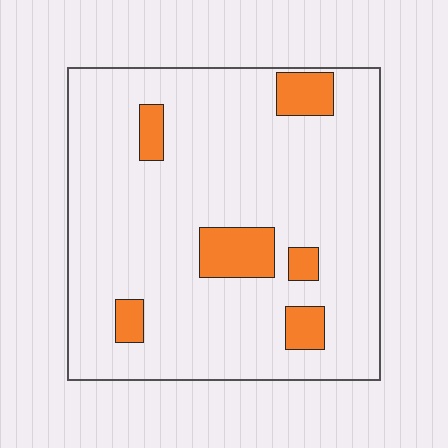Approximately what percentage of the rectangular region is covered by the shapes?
Approximately 10%.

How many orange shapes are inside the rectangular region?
6.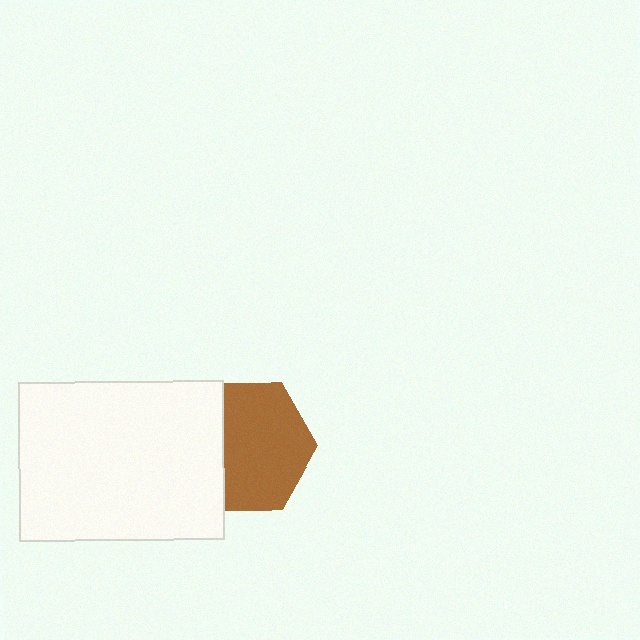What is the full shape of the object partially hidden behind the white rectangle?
The partially hidden object is a brown hexagon.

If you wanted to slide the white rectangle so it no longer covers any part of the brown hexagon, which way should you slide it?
Slide it left — that is the most direct way to separate the two shapes.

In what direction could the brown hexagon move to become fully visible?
The brown hexagon could move right. That would shift it out from behind the white rectangle entirely.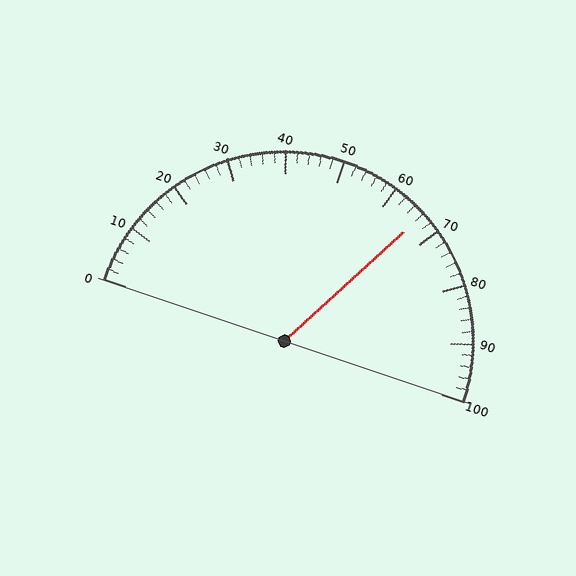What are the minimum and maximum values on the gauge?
The gauge ranges from 0 to 100.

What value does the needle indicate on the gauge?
The needle indicates approximately 66.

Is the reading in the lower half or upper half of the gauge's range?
The reading is in the upper half of the range (0 to 100).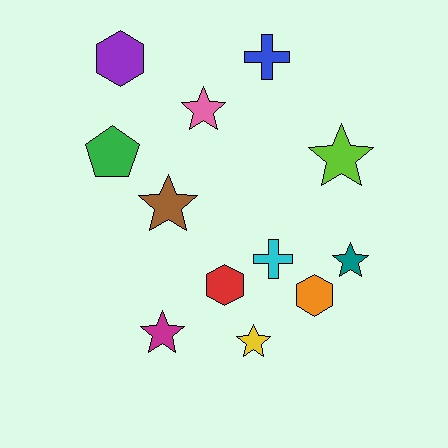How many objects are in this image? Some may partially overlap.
There are 12 objects.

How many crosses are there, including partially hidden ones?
There are 2 crosses.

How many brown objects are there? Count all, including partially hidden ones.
There is 1 brown object.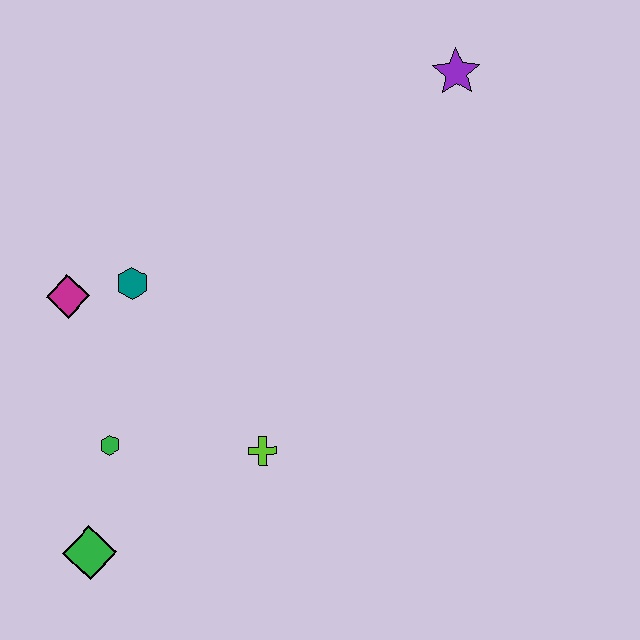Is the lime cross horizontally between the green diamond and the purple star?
Yes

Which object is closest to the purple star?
The teal hexagon is closest to the purple star.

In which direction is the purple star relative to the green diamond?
The purple star is above the green diamond.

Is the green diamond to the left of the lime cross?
Yes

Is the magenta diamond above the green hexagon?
Yes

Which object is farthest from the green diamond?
The purple star is farthest from the green diamond.